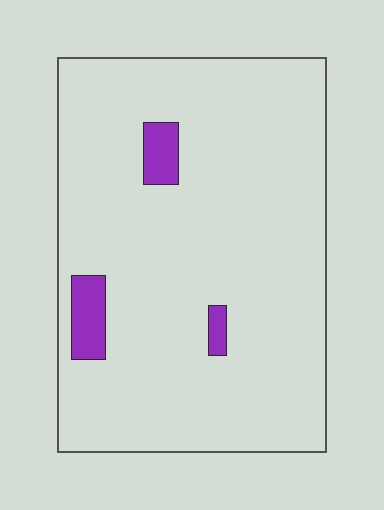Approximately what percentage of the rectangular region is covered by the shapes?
Approximately 5%.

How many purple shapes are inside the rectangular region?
3.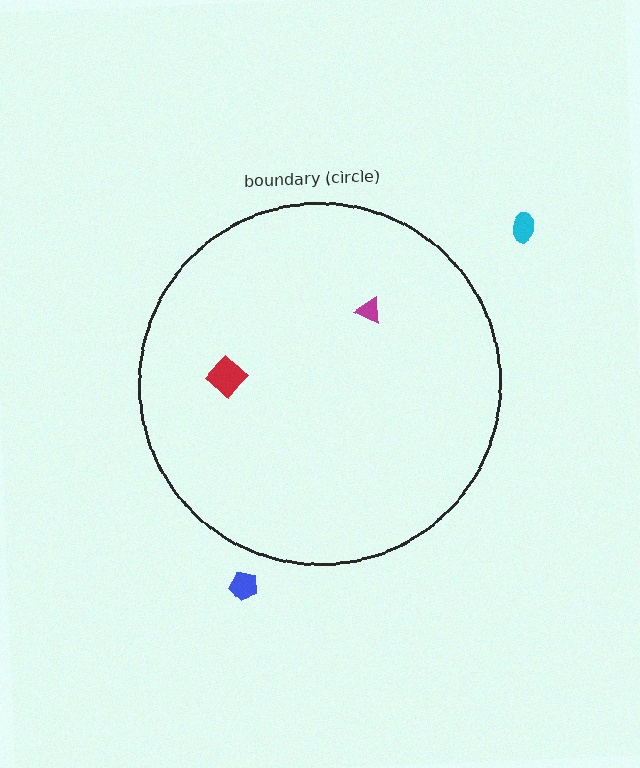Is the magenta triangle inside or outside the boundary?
Inside.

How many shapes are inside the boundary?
2 inside, 2 outside.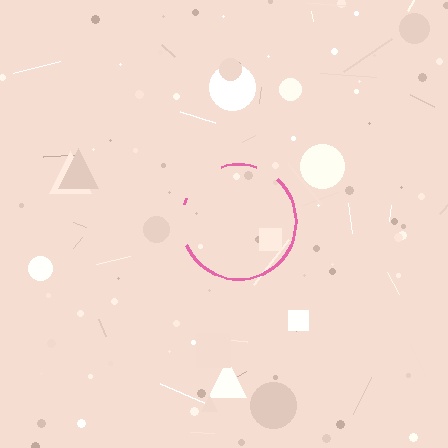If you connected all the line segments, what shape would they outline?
They would outline a circle.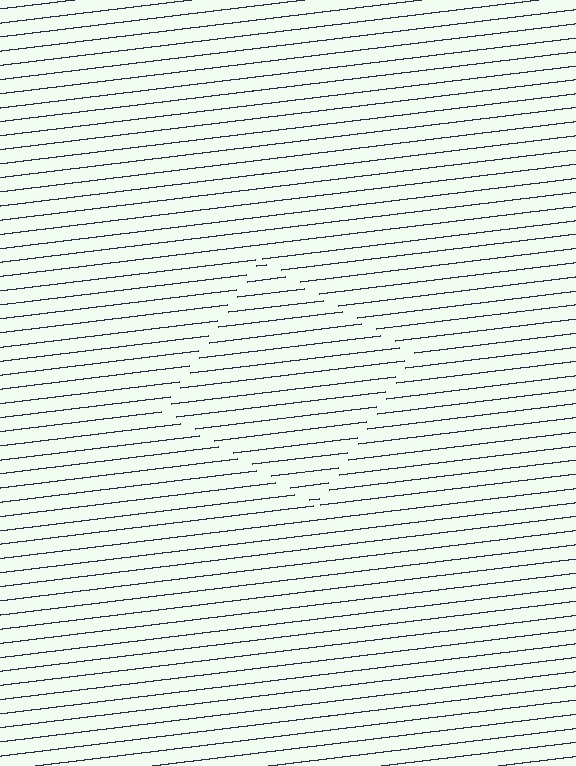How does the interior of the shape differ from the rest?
The interior of the shape contains the same grating, shifted by half a period — the contour is defined by the phase discontinuity where line-ends from the inner and outer gratings abut.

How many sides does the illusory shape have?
4 sides — the line-ends trace a square.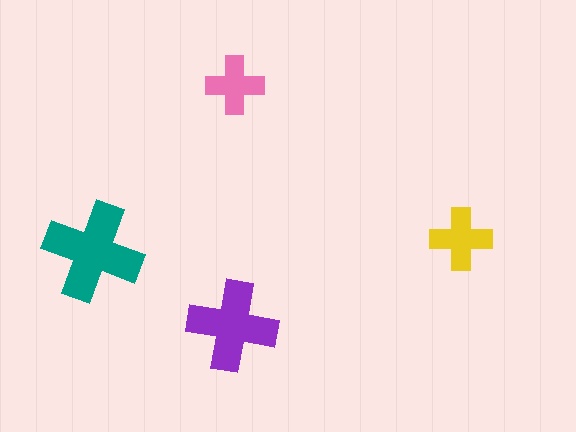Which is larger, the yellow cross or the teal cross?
The teal one.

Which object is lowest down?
The purple cross is bottommost.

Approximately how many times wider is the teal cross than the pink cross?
About 1.5 times wider.